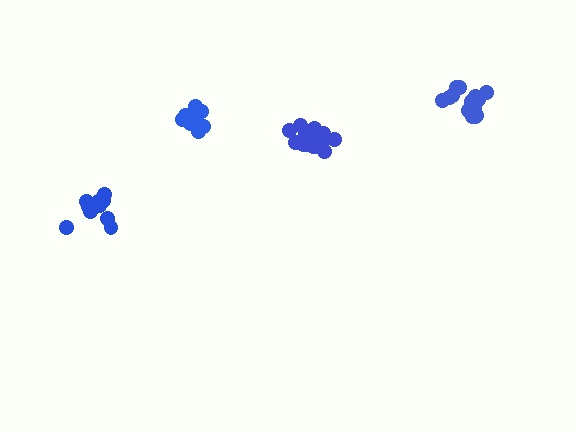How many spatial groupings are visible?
There are 4 spatial groupings.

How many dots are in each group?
Group 1: 12 dots, Group 2: 15 dots, Group 3: 13 dots, Group 4: 17 dots (57 total).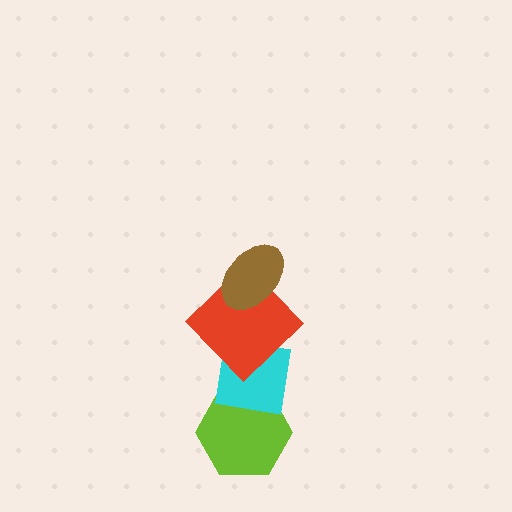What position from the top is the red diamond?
The red diamond is 2nd from the top.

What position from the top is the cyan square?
The cyan square is 3rd from the top.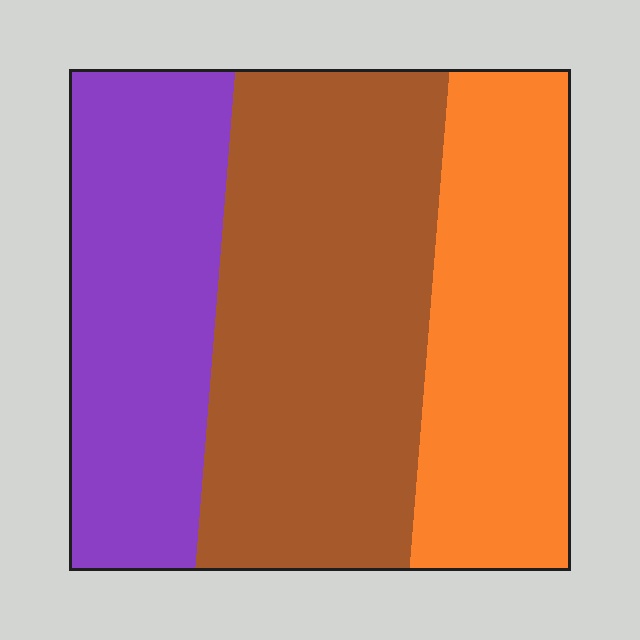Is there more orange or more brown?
Brown.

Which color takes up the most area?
Brown, at roughly 45%.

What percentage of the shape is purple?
Purple covers about 30% of the shape.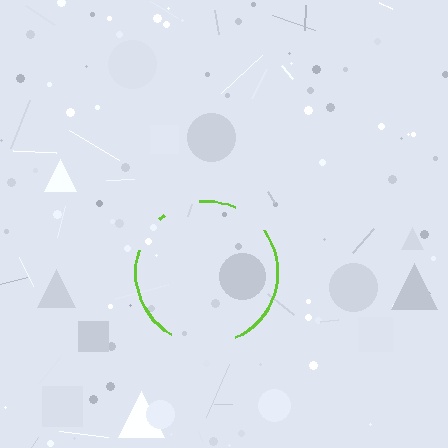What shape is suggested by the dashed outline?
The dashed outline suggests a circle.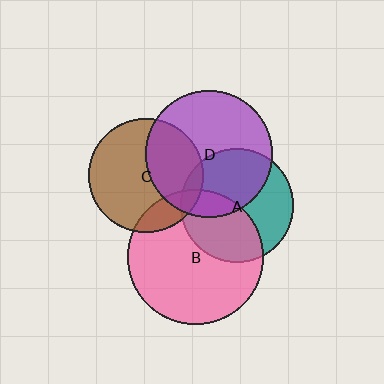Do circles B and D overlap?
Yes.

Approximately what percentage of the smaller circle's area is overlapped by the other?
Approximately 10%.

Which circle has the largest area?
Circle B (pink).